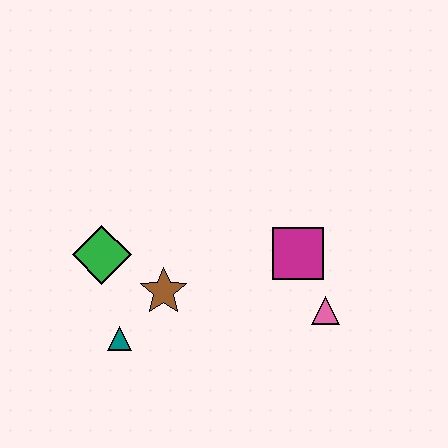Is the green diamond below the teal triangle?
No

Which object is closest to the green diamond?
The brown star is closest to the green diamond.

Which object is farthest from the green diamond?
The pink triangle is farthest from the green diamond.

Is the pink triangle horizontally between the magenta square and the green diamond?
No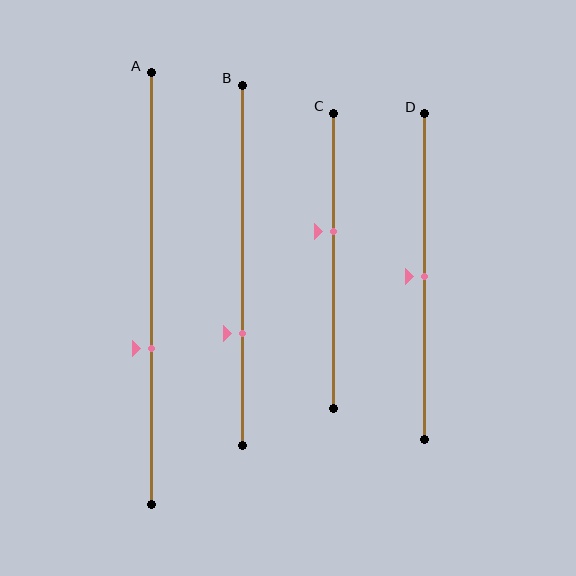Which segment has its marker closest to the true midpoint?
Segment D has its marker closest to the true midpoint.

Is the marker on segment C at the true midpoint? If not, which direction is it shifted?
No, the marker on segment C is shifted upward by about 10% of the segment length.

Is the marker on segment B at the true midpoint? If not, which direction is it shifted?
No, the marker on segment B is shifted downward by about 19% of the segment length.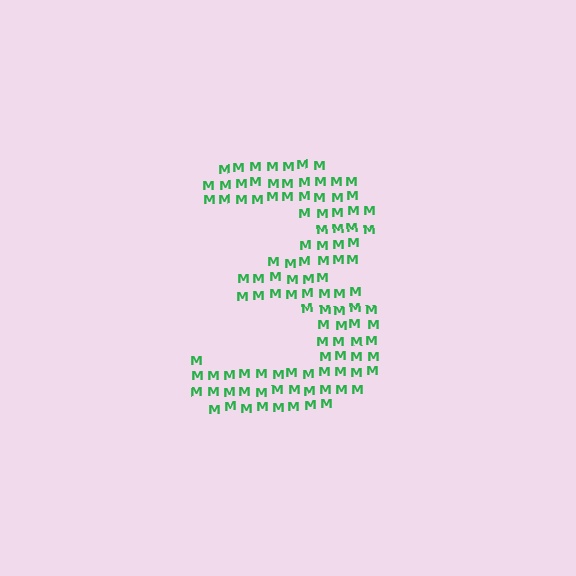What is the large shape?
The large shape is the digit 3.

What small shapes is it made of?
It is made of small letter M's.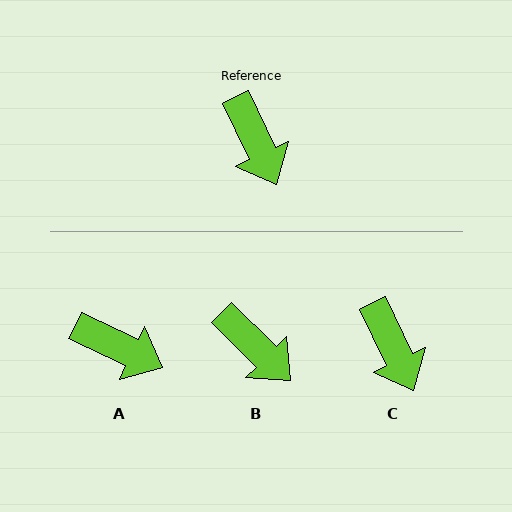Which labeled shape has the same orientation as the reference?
C.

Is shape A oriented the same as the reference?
No, it is off by about 39 degrees.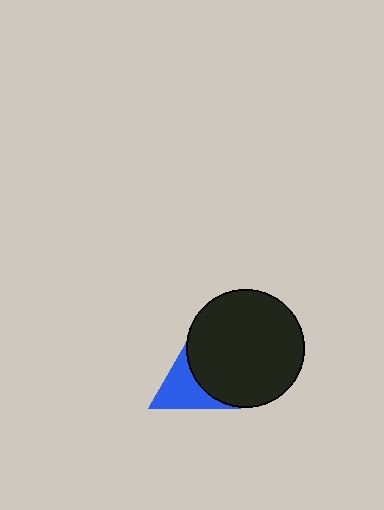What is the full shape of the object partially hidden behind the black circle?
The partially hidden object is a blue triangle.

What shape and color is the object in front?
The object in front is a black circle.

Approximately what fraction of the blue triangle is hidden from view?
Roughly 45% of the blue triangle is hidden behind the black circle.